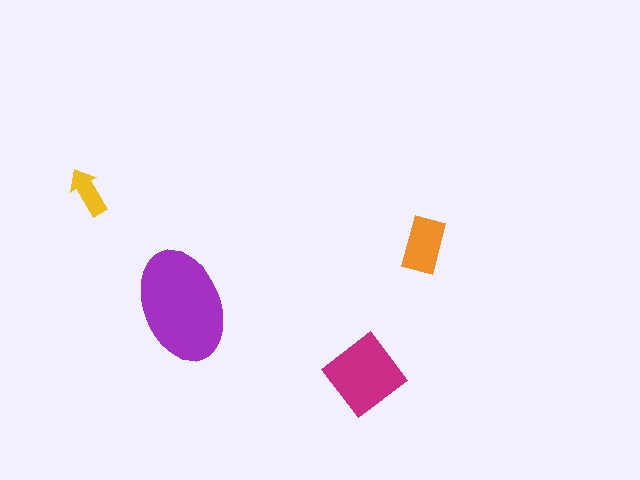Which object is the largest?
The purple ellipse.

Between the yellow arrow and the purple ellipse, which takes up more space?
The purple ellipse.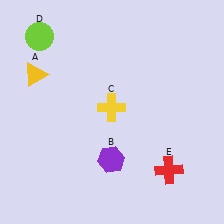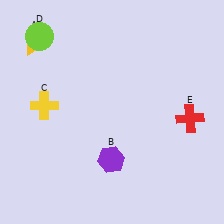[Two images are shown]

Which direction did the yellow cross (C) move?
The yellow cross (C) moved left.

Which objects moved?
The objects that moved are: the yellow triangle (A), the yellow cross (C), the red cross (E).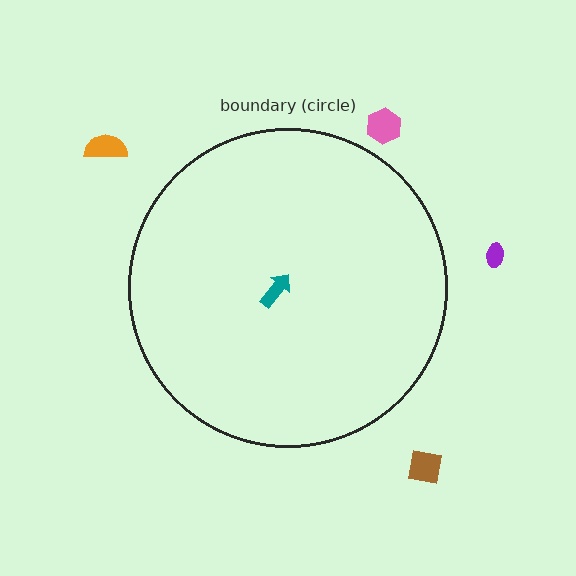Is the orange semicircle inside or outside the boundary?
Outside.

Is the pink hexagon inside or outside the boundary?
Outside.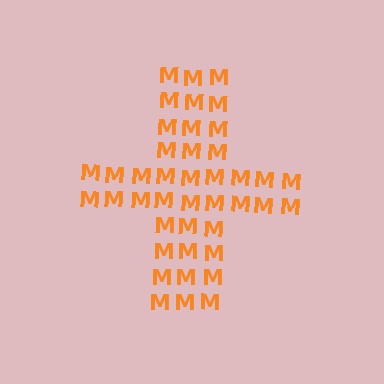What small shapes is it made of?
It is made of small letter M's.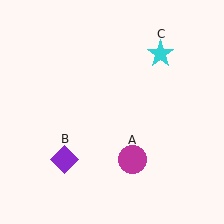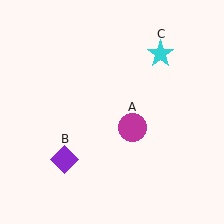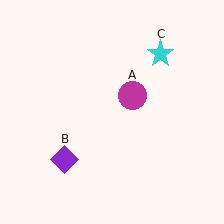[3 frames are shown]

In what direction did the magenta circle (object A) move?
The magenta circle (object A) moved up.